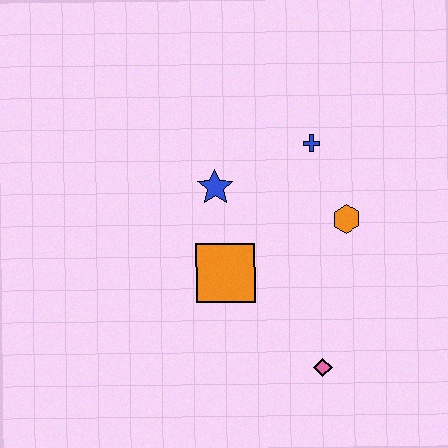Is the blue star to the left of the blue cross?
Yes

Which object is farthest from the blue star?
The pink diamond is farthest from the blue star.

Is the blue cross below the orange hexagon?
No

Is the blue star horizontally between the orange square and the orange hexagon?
No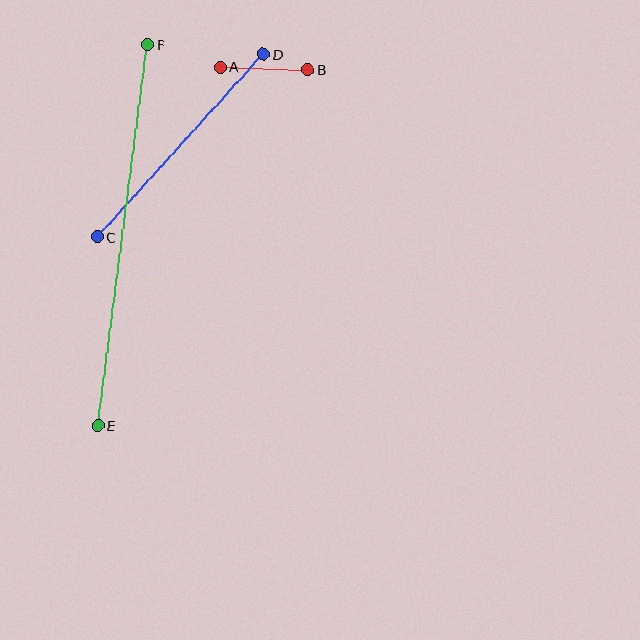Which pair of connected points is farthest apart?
Points E and F are farthest apart.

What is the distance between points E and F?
The distance is approximately 384 pixels.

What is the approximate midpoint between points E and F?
The midpoint is at approximately (123, 235) pixels.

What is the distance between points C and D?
The distance is approximately 246 pixels.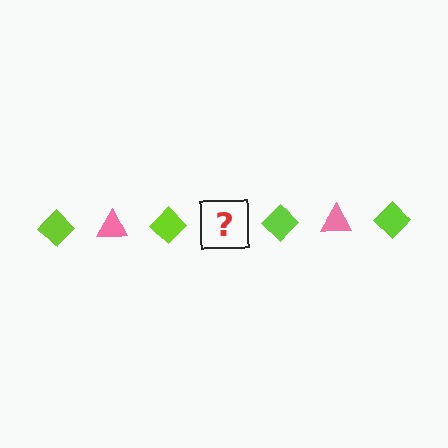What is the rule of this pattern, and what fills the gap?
The rule is that the pattern alternates between lime diamond and pink triangle. The gap should be filled with a pink triangle.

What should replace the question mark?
The question mark should be replaced with a pink triangle.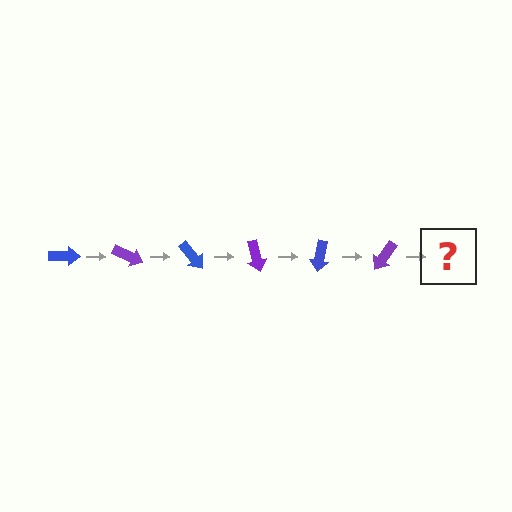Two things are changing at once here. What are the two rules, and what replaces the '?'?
The two rules are that it rotates 25 degrees each step and the color cycles through blue and purple. The '?' should be a blue arrow, rotated 150 degrees from the start.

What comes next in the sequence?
The next element should be a blue arrow, rotated 150 degrees from the start.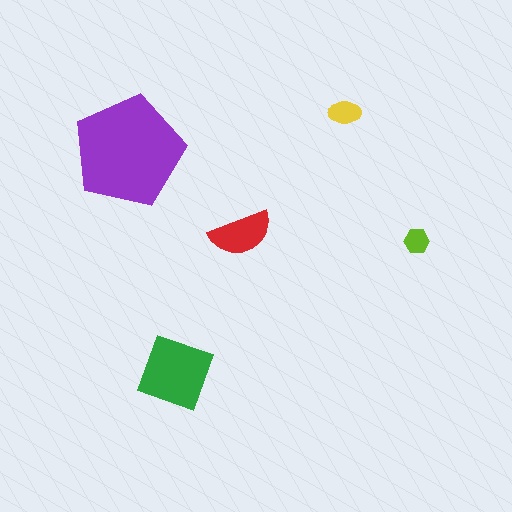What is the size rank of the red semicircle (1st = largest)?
3rd.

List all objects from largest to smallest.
The purple pentagon, the green diamond, the red semicircle, the yellow ellipse, the lime hexagon.